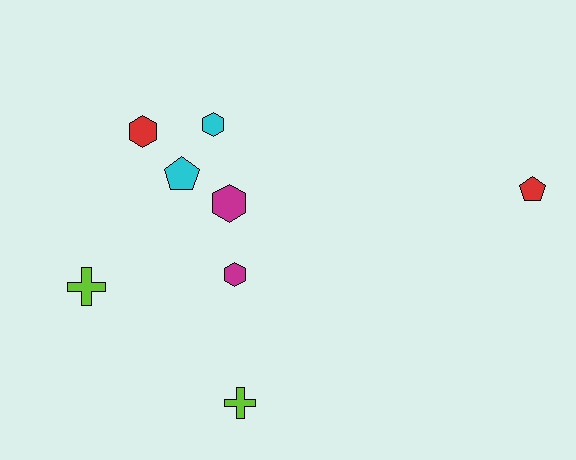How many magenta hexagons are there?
There are 2 magenta hexagons.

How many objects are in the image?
There are 8 objects.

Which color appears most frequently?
Cyan, with 2 objects.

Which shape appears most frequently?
Hexagon, with 4 objects.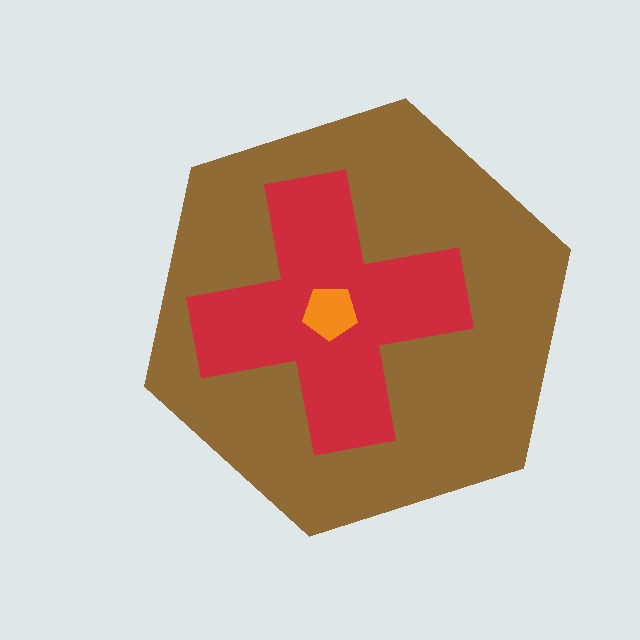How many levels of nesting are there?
3.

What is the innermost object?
The orange pentagon.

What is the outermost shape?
The brown hexagon.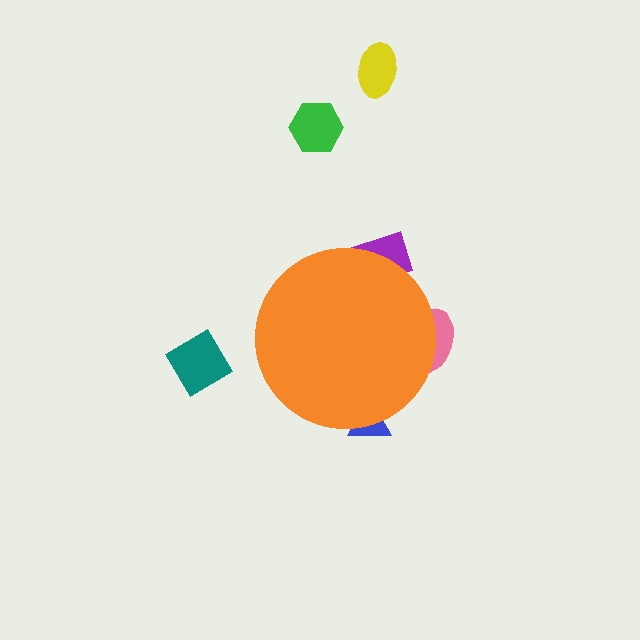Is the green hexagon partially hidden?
No, the green hexagon is fully visible.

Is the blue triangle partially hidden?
Yes, the blue triangle is partially hidden behind the orange circle.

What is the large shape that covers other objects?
An orange circle.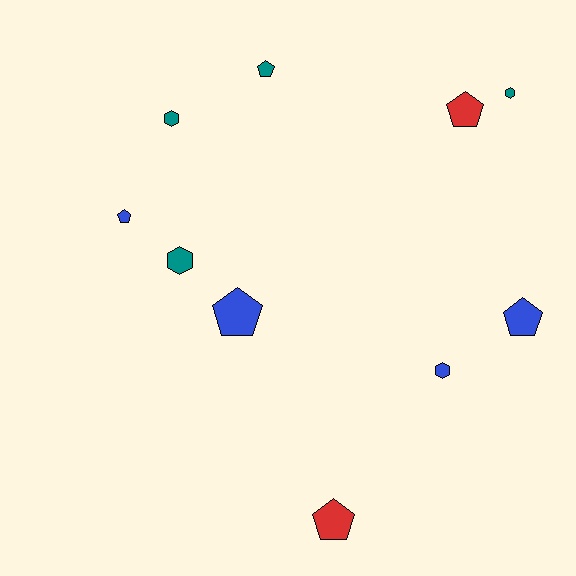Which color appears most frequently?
Blue, with 4 objects.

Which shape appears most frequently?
Pentagon, with 6 objects.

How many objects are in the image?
There are 10 objects.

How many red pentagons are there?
There are 2 red pentagons.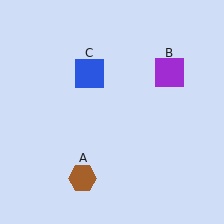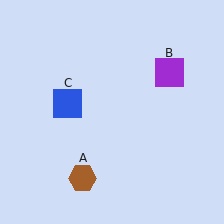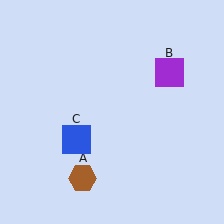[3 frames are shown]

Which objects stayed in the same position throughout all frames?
Brown hexagon (object A) and purple square (object B) remained stationary.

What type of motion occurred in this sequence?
The blue square (object C) rotated counterclockwise around the center of the scene.